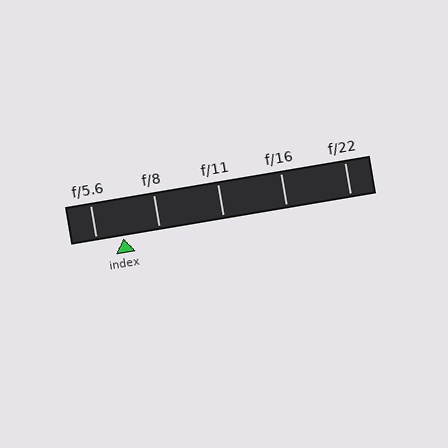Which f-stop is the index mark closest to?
The index mark is closest to f/5.6.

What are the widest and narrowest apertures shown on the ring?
The widest aperture shown is f/5.6 and the narrowest is f/22.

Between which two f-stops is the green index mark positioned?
The index mark is between f/5.6 and f/8.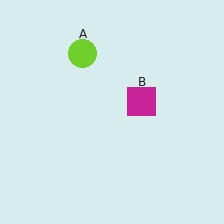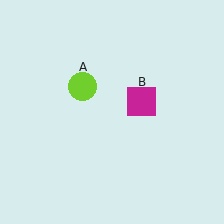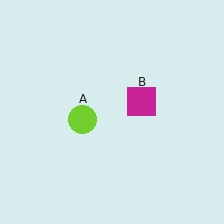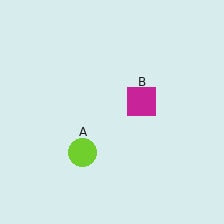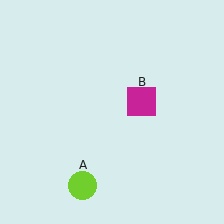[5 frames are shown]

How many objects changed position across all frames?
1 object changed position: lime circle (object A).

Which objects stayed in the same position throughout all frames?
Magenta square (object B) remained stationary.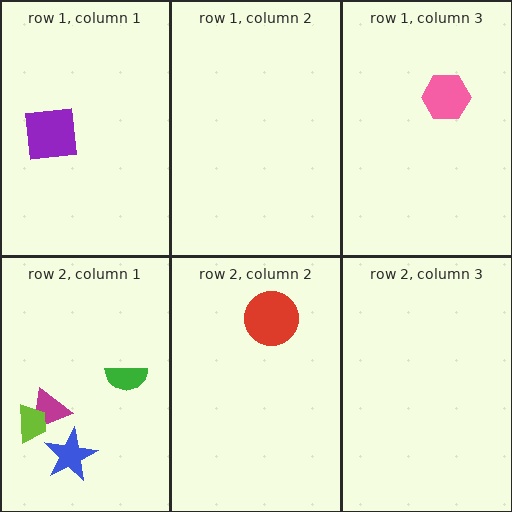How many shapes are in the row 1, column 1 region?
1.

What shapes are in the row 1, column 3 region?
The pink hexagon.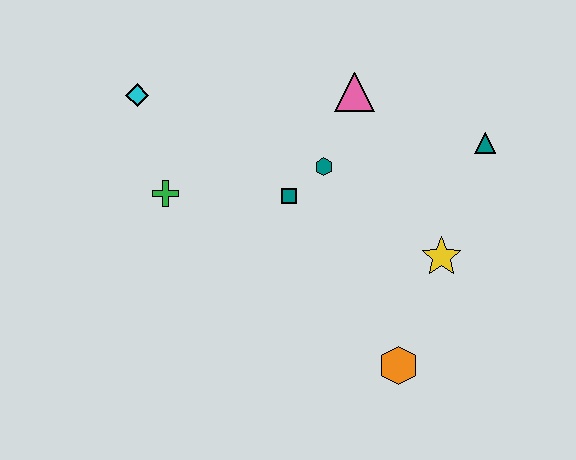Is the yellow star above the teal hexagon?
No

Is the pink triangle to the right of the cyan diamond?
Yes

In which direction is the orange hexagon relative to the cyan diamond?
The orange hexagon is below the cyan diamond.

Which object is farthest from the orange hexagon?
The cyan diamond is farthest from the orange hexagon.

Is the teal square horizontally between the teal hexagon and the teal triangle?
No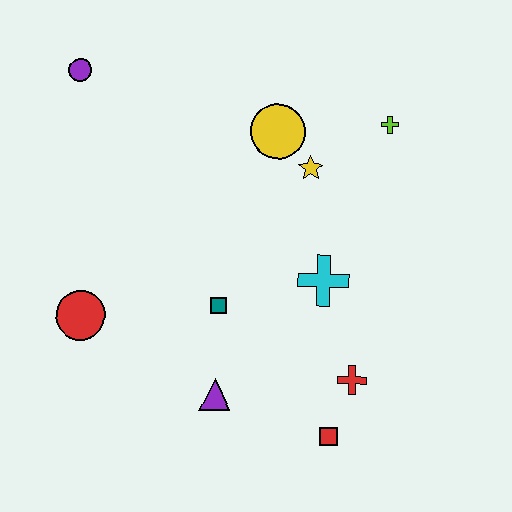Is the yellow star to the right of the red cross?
No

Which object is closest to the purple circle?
The yellow circle is closest to the purple circle.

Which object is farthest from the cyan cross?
The purple circle is farthest from the cyan cross.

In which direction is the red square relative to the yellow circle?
The red square is below the yellow circle.